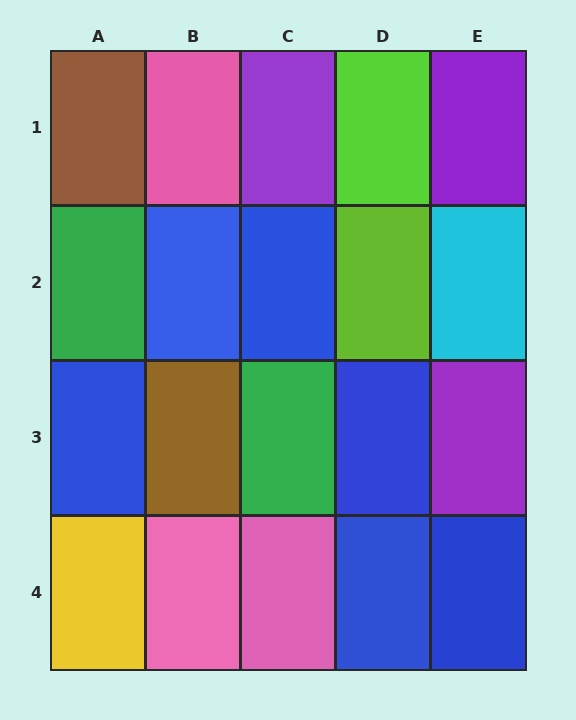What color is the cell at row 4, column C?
Pink.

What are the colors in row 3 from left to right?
Blue, brown, green, blue, purple.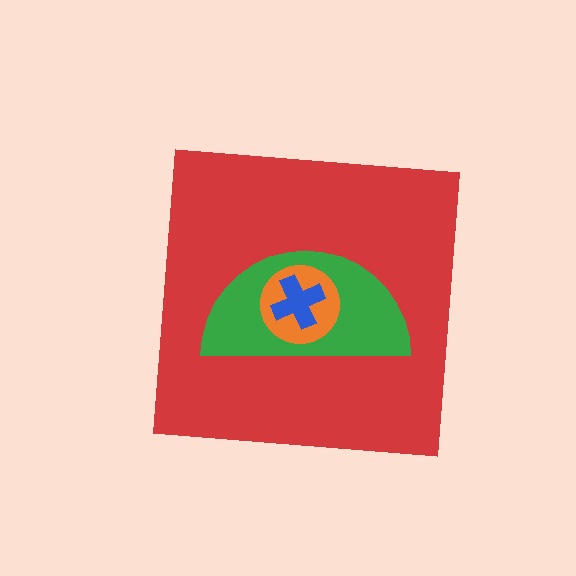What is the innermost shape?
The blue cross.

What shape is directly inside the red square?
The green semicircle.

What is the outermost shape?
The red square.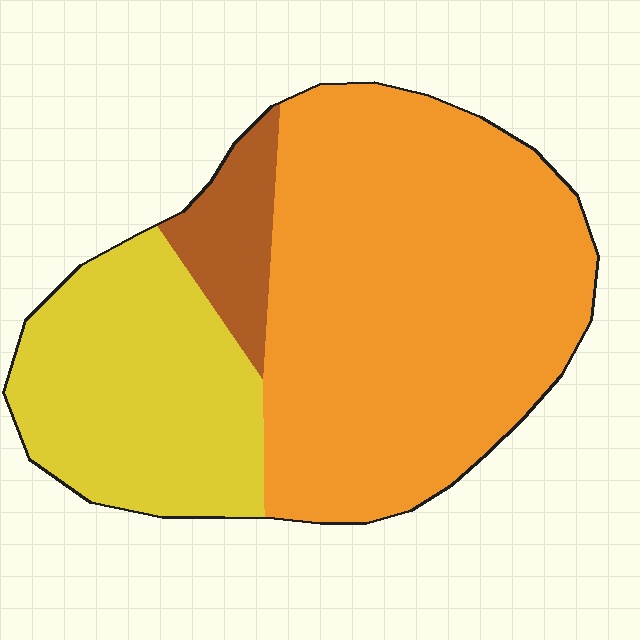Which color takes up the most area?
Orange, at roughly 60%.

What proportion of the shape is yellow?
Yellow takes up about one third (1/3) of the shape.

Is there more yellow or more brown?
Yellow.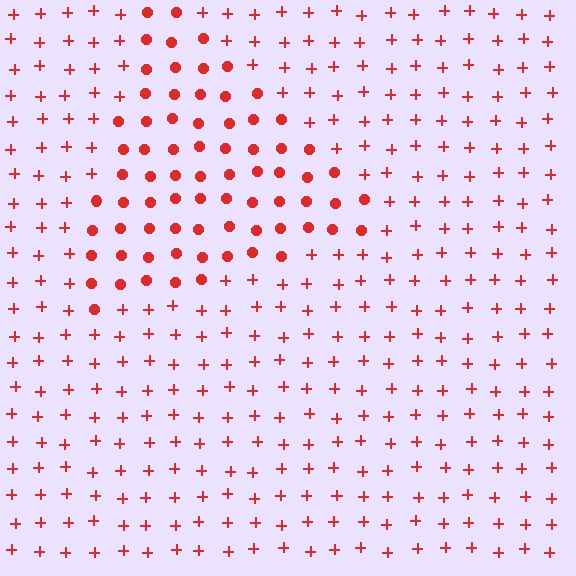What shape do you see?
I see a triangle.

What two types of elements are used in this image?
The image uses circles inside the triangle region and plus signs outside it.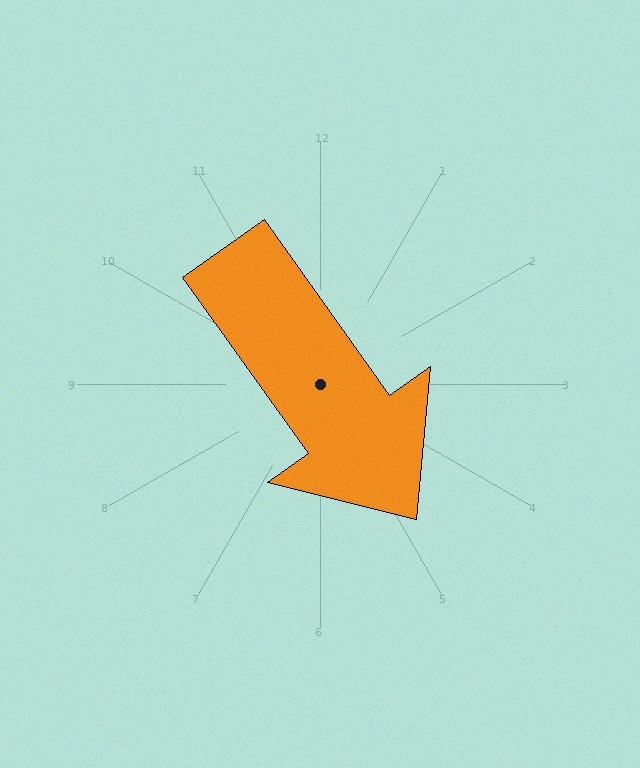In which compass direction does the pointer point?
Southeast.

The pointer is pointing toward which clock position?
Roughly 5 o'clock.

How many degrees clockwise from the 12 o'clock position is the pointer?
Approximately 145 degrees.